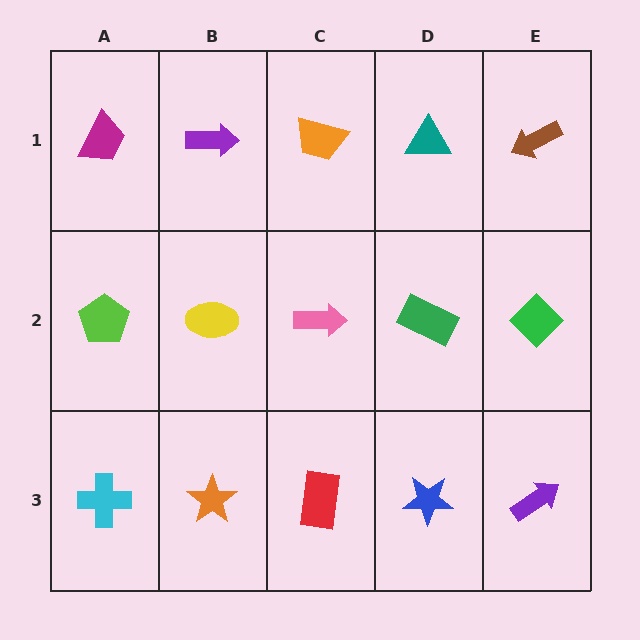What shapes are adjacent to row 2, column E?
A brown arrow (row 1, column E), a purple arrow (row 3, column E), a green rectangle (row 2, column D).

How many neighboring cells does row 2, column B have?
4.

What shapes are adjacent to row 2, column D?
A teal triangle (row 1, column D), a blue star (row 3, column D), a pink arrow (row 2, column C), a green diamond (row 2, column E).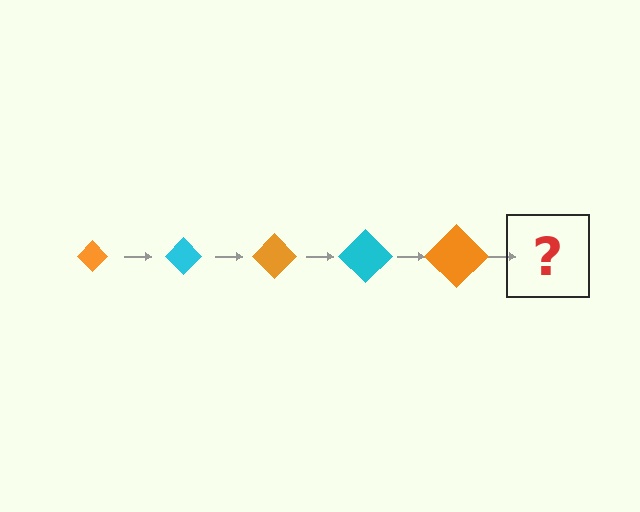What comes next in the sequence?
The next element should be a cyan diamond, larger than the previous one.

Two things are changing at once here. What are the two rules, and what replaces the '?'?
The two rules are that the diamond grows larger each step and the color cycles through orange and cyan. The '?' should be a cyan diamond, larger than the previous one.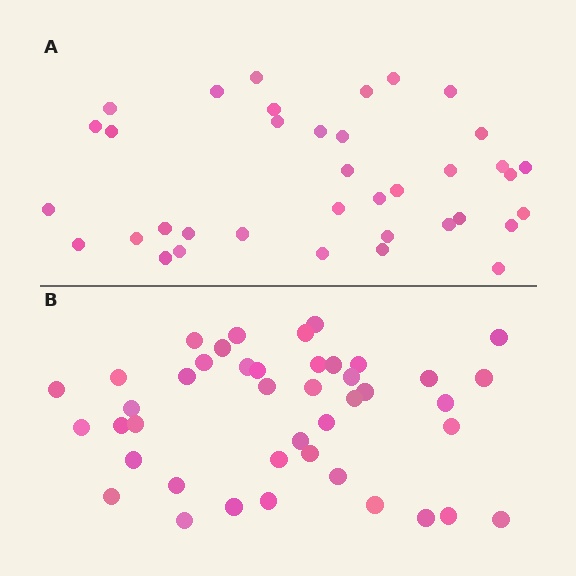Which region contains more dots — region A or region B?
Region B (the bottom region) has more dots.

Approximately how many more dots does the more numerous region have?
Region B has about 6 more dots than region A.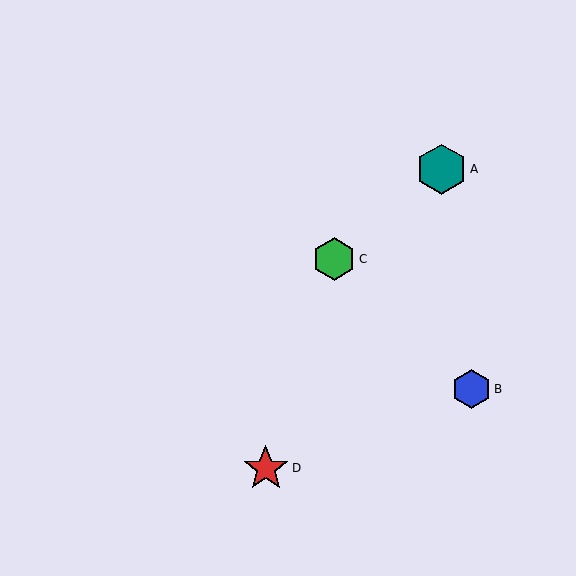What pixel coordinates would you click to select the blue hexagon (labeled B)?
Click at (471, 389) to select the blue hexagon B.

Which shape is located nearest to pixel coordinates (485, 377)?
The blue hexagon (labeled B) at (471, 389) is nearest to that location.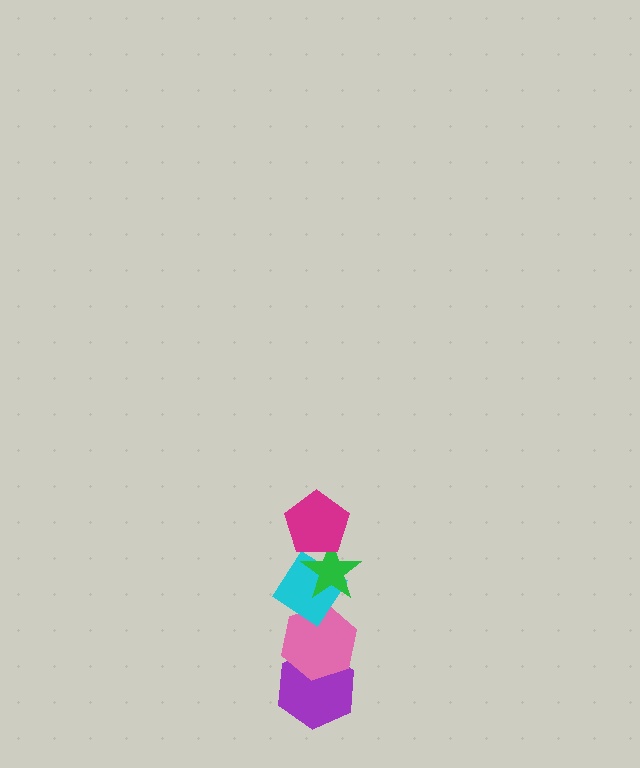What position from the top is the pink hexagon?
The pink hexagon is 4th from the top.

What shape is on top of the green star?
The magenta pentagon is on top of the green star.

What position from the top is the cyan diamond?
The cyan diamond is 3rd from the top.